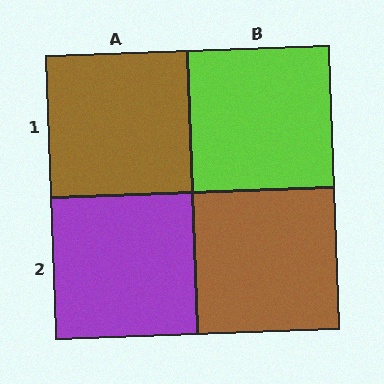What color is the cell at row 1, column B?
Lime.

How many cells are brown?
2 cells are brown.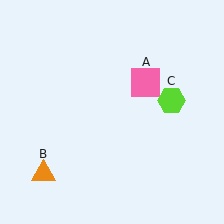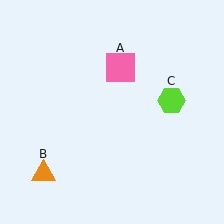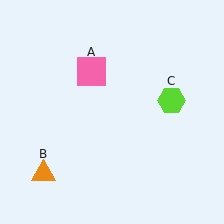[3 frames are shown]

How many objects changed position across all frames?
1 object changed position: pink square (object A).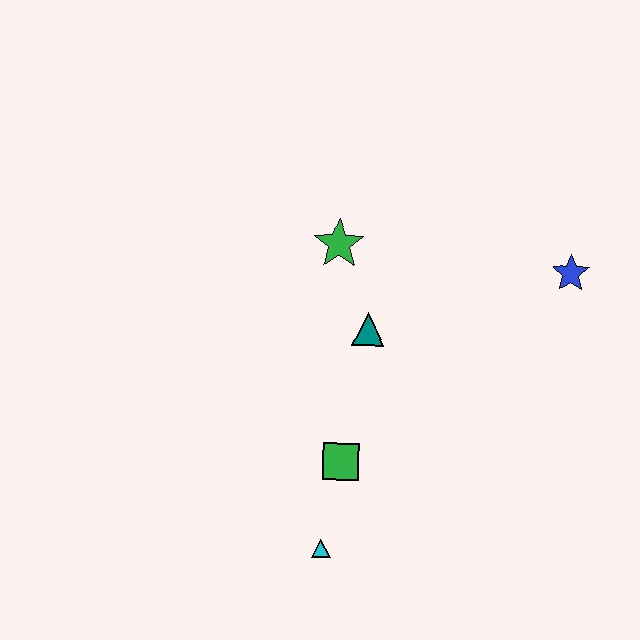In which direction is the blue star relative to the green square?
The blue star is to the right of the green square.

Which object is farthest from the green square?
The blue star is farthest from the green square.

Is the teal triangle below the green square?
No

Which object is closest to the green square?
The cyan triangle is closest to the green square.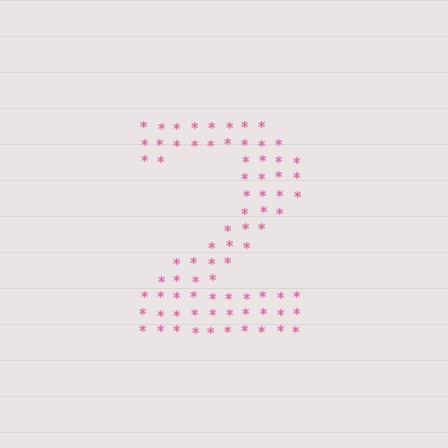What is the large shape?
The large shape is the digit 2.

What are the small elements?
The small elements are asterisks.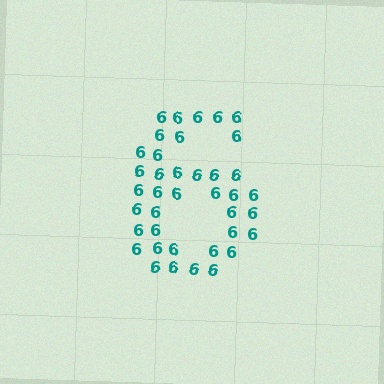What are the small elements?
The small elements are digit 6's.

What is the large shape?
The large shape is the digit 6.